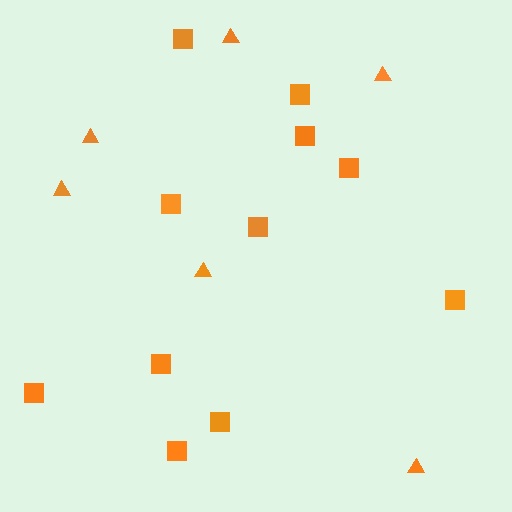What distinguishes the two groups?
There are 2 groups: one group of triangles (6) and one group of squares (11).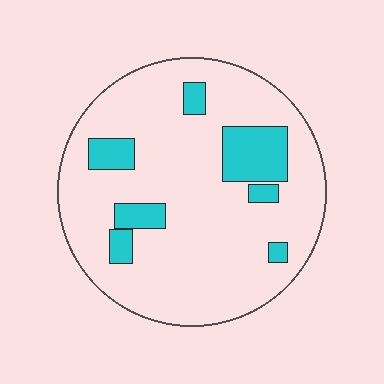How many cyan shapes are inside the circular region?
7.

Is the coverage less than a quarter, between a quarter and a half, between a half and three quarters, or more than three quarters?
Less than a quarter.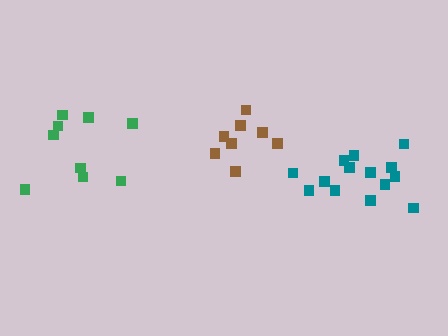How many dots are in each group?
Group 1: 14 dots, Group 2: 8 dots, Group 3: 9 dots (31 total).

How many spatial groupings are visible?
There are 3 spatial groupings.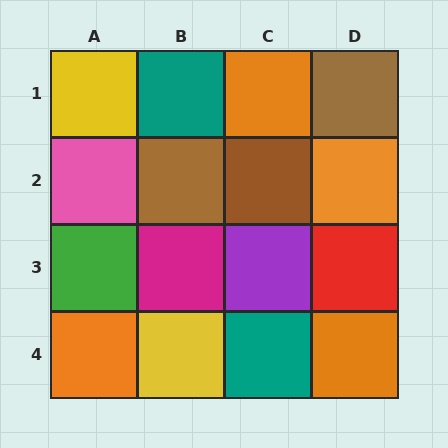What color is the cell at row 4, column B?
Yellow.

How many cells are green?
1 cell is green.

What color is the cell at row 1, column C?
Orange.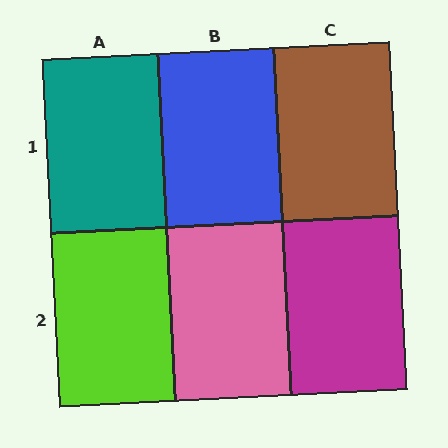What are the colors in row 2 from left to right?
Lime, pink, magenta.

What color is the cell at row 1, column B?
Blue.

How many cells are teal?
1 cell is teal.